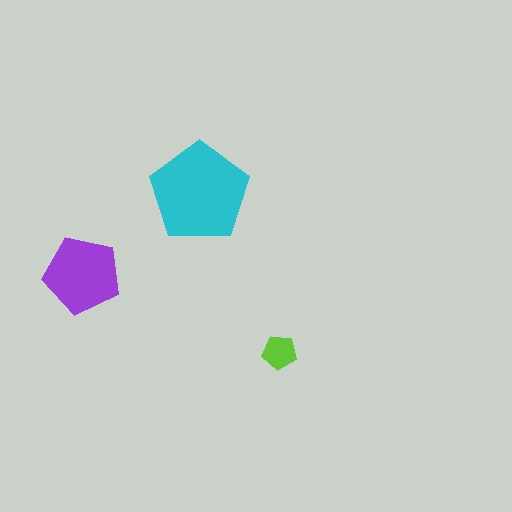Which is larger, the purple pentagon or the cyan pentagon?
The cyan one.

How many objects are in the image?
There are 3 objects in the image.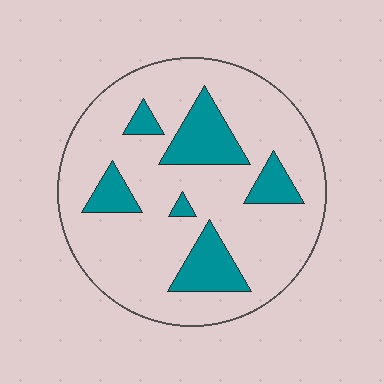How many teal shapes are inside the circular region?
6.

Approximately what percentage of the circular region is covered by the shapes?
Approximately 20%.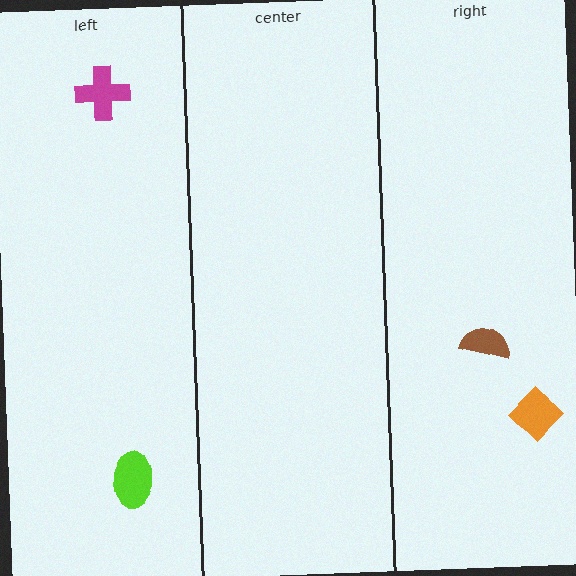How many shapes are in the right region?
2.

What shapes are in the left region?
The lime ellipse, the magenta cross.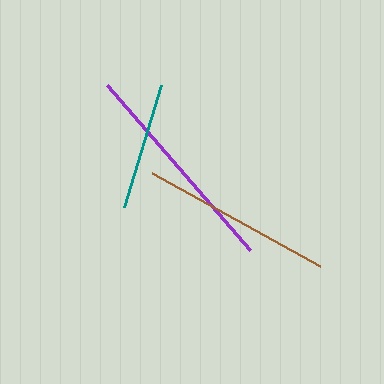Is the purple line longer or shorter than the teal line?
The purple line is longer than the teal line.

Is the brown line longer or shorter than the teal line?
The brown line is longer than the teal line.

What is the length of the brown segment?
The brown segment is approximately 192 pixels long.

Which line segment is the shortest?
The teal line is the shortest at approximately 128 pixels.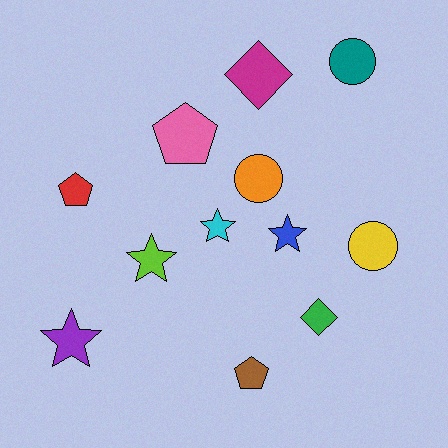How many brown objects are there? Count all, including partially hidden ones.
There is 1 brown object.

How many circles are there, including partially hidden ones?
There are 3 circles.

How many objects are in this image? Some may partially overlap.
There are 12 objects.